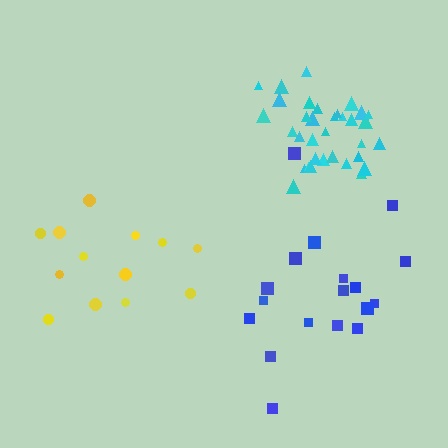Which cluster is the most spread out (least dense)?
Blue.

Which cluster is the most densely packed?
Cyan.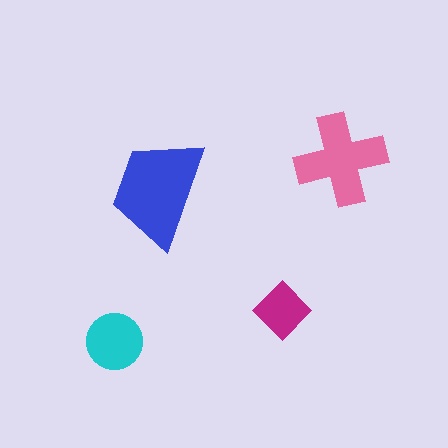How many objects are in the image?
There are 4 objects in the image.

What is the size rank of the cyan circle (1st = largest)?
3rd.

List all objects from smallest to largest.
The magenta diamond, the cyan circle, the pink cross, the blue trapezoid.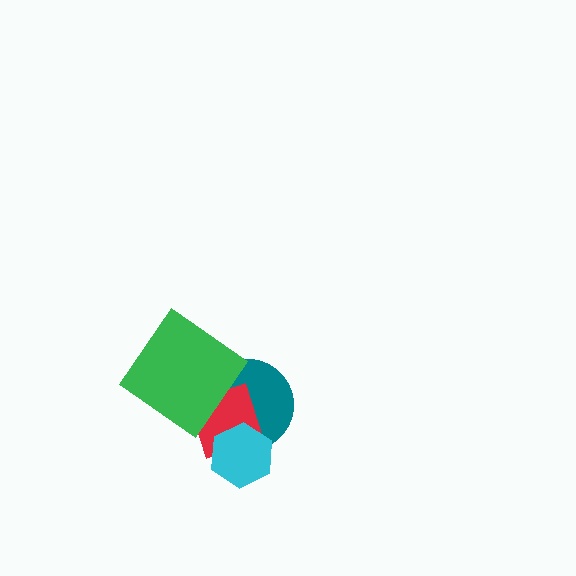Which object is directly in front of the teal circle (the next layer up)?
The red square is directly in front of the teal circle.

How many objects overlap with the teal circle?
3 objects overlap with the teal circle.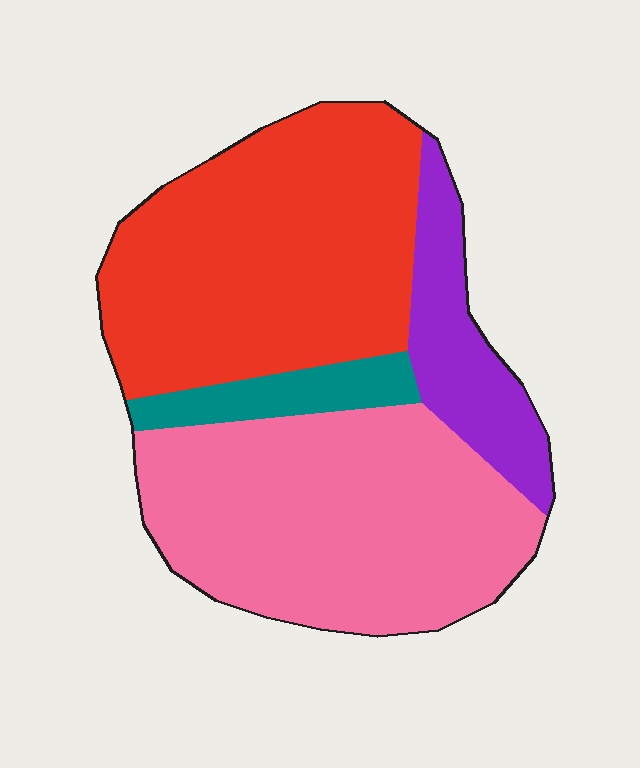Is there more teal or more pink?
Pink.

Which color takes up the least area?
Teal, at roughly 5%.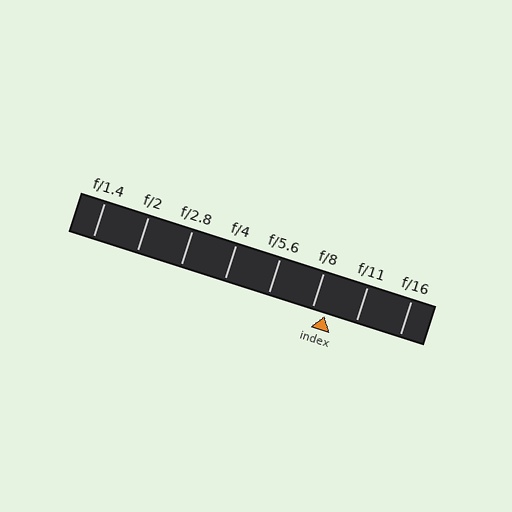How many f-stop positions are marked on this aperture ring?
There are 8 f-stop positions marked.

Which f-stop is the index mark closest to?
The index mark is closest to f/8.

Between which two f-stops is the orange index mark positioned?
The index mark is between f/8 and f/11.